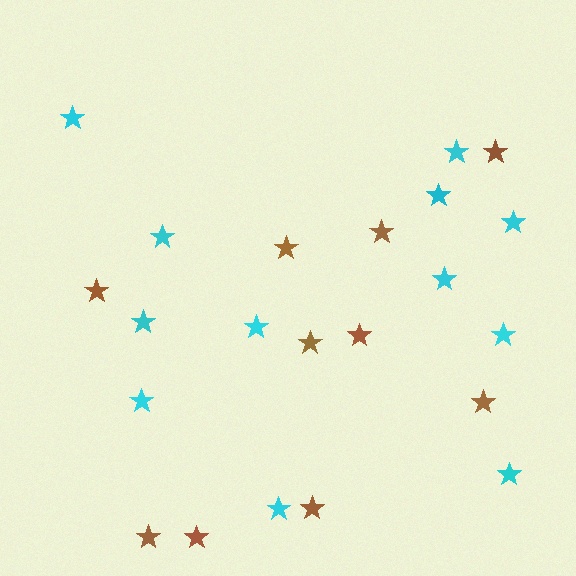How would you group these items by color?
There are 2 groups: one group of brown stars (10) and one group of cyan stars (12).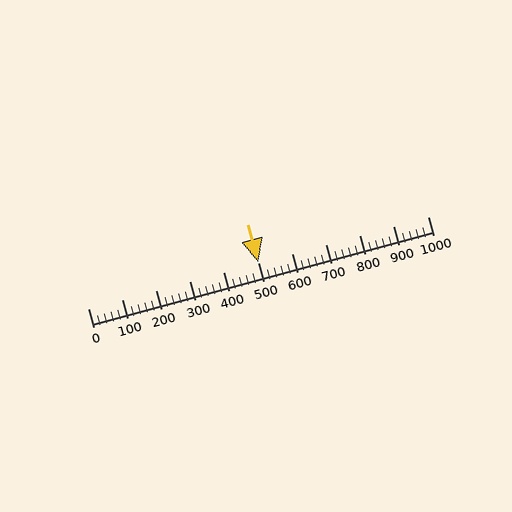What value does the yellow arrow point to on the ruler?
The yellow arrow points to approximately 502.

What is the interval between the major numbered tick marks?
The major tick marks are spaced 100 units apart.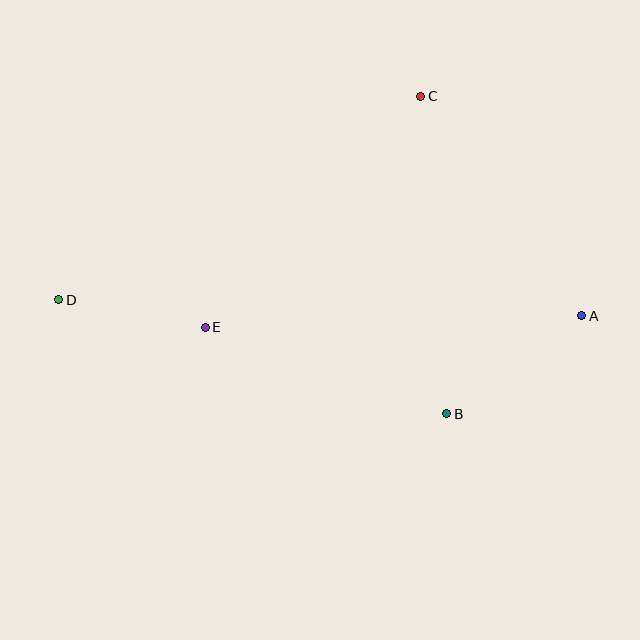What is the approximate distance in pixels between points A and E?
The distance between A and E is approximately 377 pixels.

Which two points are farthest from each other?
Points A and D are farthest from each other.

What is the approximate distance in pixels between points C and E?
The distance between C and E is approximately 316 pixels.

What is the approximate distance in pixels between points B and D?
The distance between B and D is approximately 404 pixels.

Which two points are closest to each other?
Points D and E are closest to each other.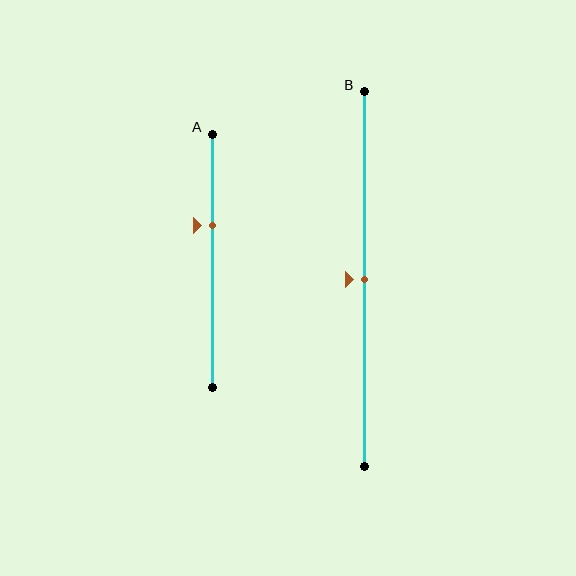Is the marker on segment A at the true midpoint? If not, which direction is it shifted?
No, the marker on segment A is shifted upward by about 14% of the segment length.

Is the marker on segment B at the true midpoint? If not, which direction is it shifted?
Yes, the marker on segment B is at the true midpoint.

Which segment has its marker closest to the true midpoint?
Segment B has its marker closest to the true midpoint.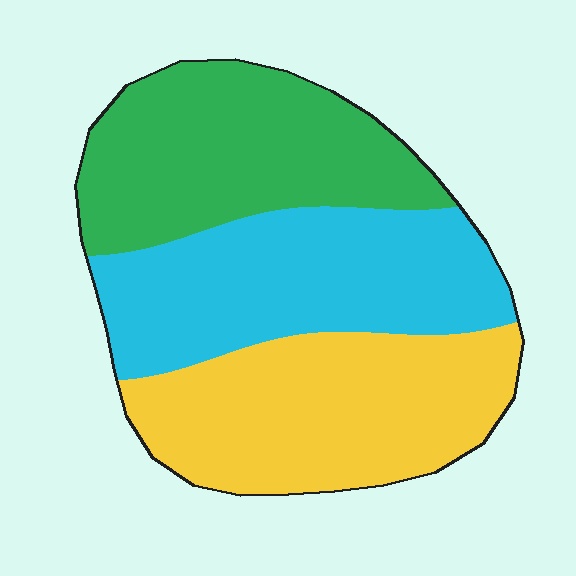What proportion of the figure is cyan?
Cyan takes up about one third (1/3) of the figure.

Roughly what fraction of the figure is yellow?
Yellow covers 35% of the figure.